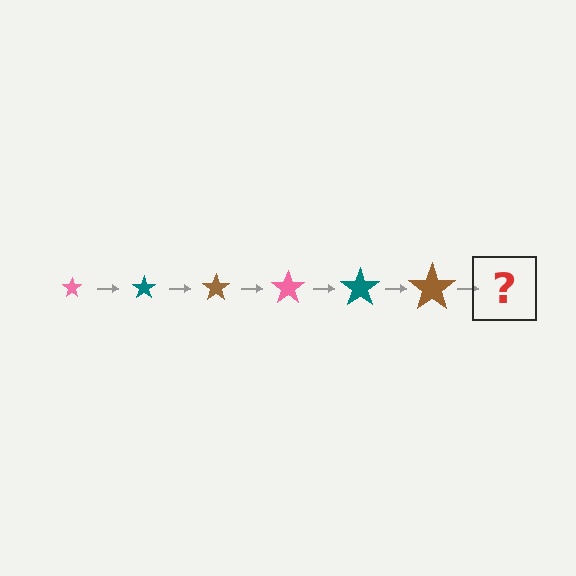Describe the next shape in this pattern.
It should be a pink star, larger than the previous one.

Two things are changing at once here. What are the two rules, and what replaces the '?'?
The two rules are that the star grows larger each step and the color cycles through pink, teal, and brown. The '?' should be a pink star, larger than the previous one.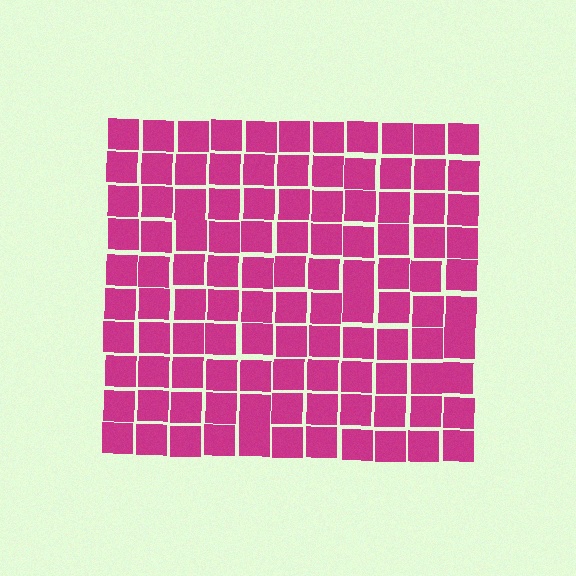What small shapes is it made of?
It is made of small squares.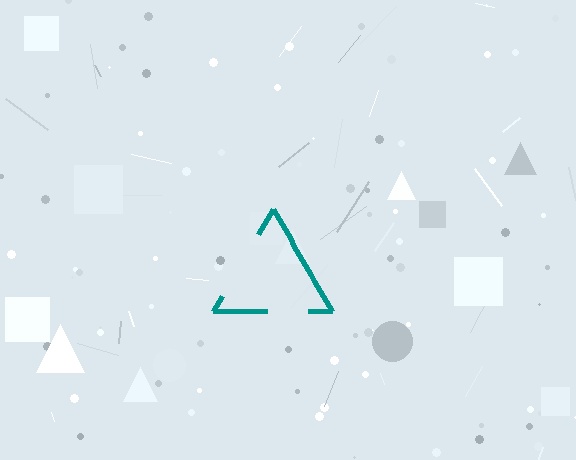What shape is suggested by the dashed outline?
The dashed outline suggests a triangle.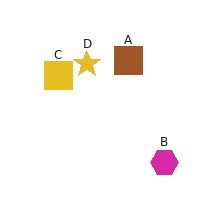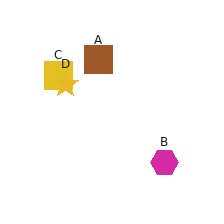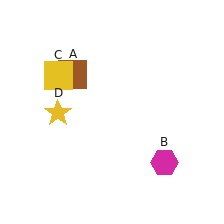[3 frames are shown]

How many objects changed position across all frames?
2 objects changed position: brown square (object A), yellow star (object D).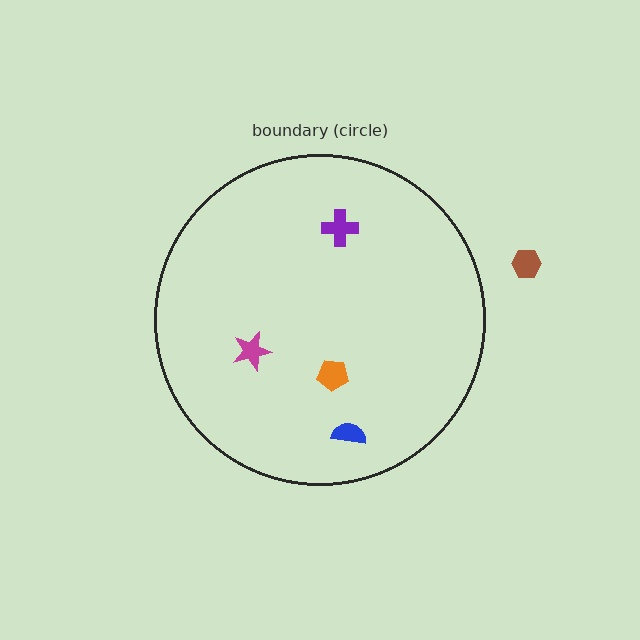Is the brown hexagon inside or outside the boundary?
Outside.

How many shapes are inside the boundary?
4 inside, 1 outside.